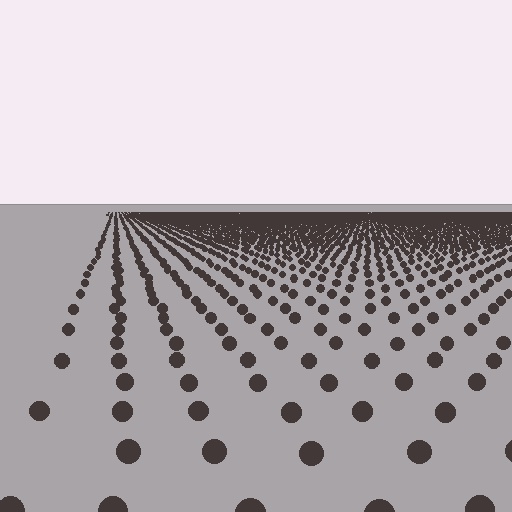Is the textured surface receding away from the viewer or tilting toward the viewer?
The surface is receding away from the viewer. Texture elements get smaller and denser toward the top.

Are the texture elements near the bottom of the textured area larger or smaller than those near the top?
Larger. Near the bottom, elements are closer to the viewer and appear at a bigger on-screen size.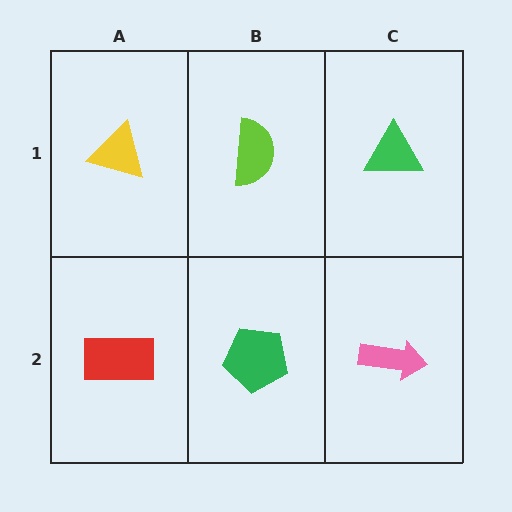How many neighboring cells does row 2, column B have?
3.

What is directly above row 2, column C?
A green triangle.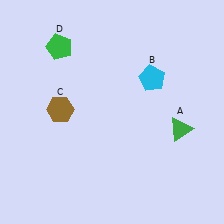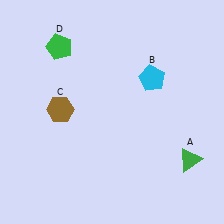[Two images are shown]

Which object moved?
The green triangle (A) moved down.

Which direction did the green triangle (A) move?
The green triangle (A) moved down.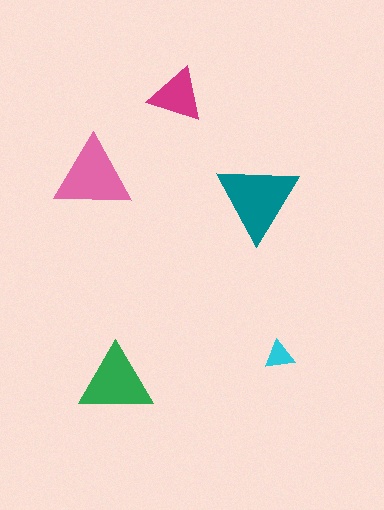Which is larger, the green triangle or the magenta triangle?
The green one.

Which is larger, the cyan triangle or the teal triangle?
The teal one.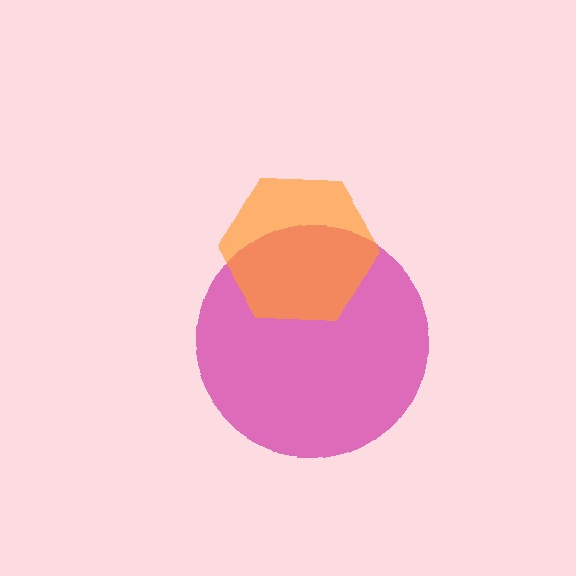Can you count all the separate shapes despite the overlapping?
Yes, there are 2 separate shapes.